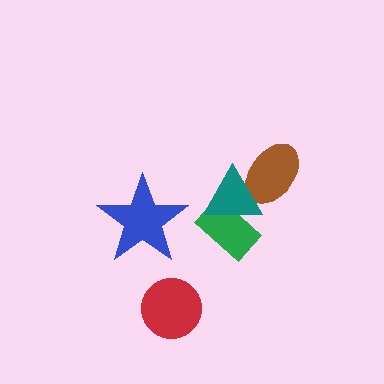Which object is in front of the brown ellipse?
The teal triangle is in front of the brown ellipse.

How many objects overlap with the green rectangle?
1 object overlaps with the green rectangle.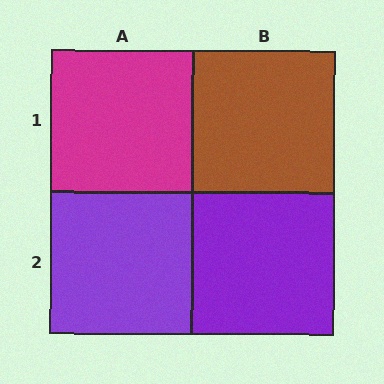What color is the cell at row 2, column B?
Purple.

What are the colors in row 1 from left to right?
Magenta, brown.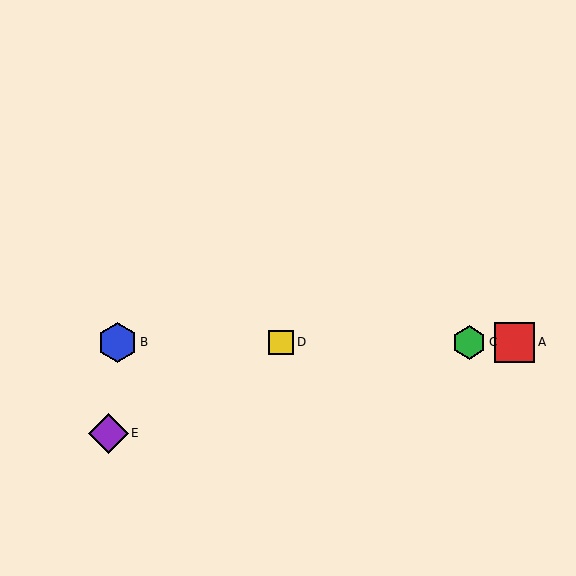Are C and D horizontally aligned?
Yes, both are at y≈342.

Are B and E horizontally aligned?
No, B is at y≈342 and E is at y≈433.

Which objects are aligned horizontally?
Objects A, B, C, D are aligned horizontally.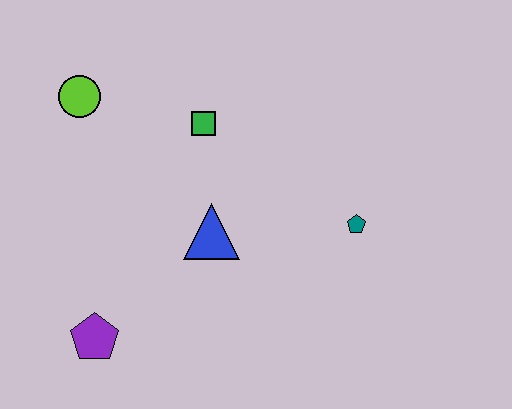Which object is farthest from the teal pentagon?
The lime circle is farthest from the teal pentagon.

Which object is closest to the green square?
The blue triangle is closest to the green square.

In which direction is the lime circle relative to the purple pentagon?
The lime circle is above the purple pentagon.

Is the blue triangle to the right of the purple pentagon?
Yes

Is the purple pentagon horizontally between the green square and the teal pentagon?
No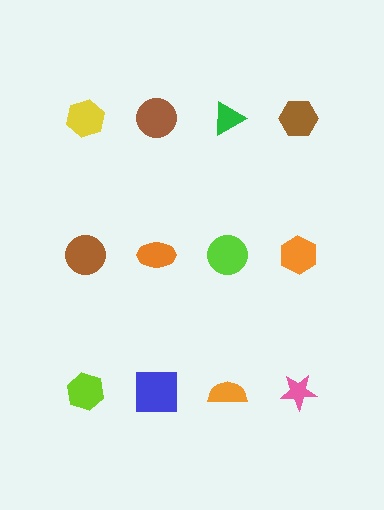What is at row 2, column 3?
A lime circle.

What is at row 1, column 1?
A yellow hexagon.